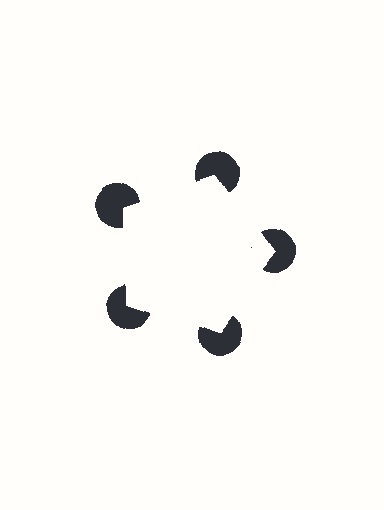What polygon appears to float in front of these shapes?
An illusory pentagon — its edges are inferred from the aligned wedge cuts in the pac-man discs, not physically drawn.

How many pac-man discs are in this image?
There are 5 — one at each vertex of the illusory pentagon.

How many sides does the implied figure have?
5 sides.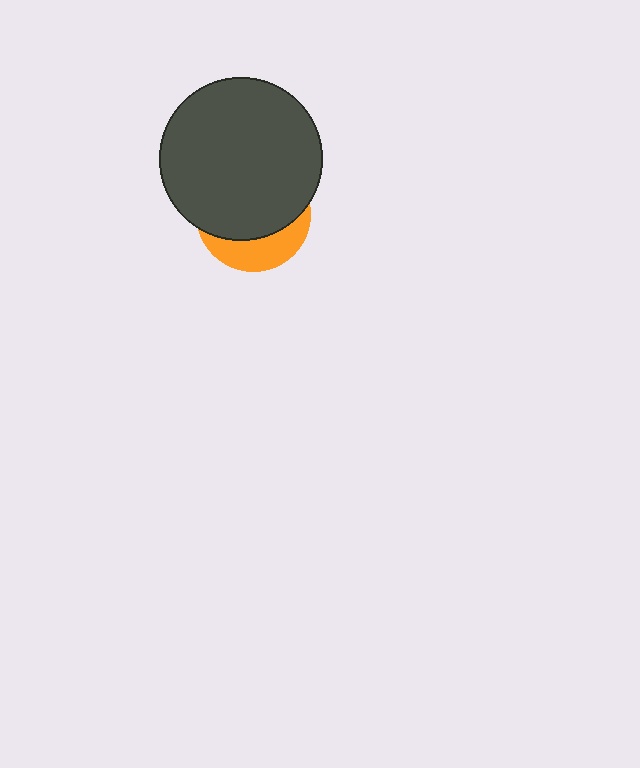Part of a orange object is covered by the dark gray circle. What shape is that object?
It is a circle.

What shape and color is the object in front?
The object in front is a dark gray circle.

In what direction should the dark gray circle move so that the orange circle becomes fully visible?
The dark gray circle should move up. That is the shortest direction to clear the overlap and leave the orange circle fully visible.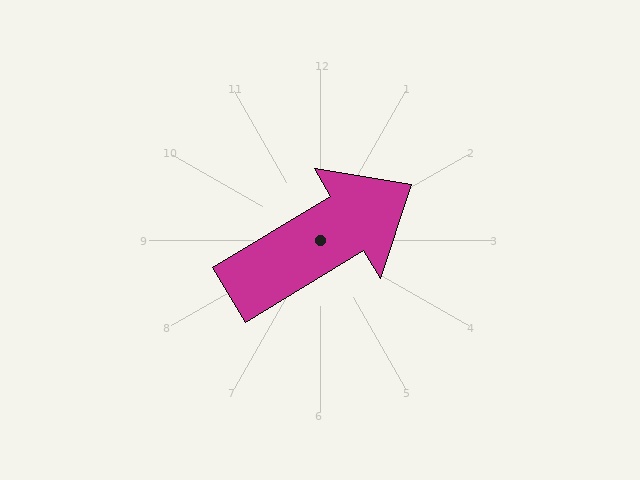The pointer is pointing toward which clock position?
Roughly 2 o'clock.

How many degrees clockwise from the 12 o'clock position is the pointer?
Approximately 59 degrees.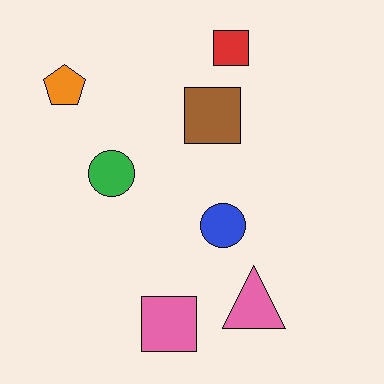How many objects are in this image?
There are 7 objects.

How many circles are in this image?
There are 2 circles.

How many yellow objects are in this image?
There are no yellow objects.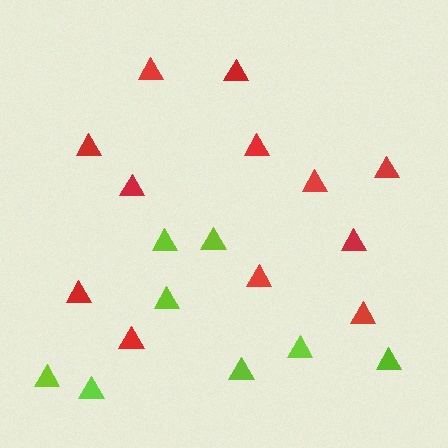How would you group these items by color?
There are 2 groups: one group of lime triangles (8) and one group of red triangles (12).